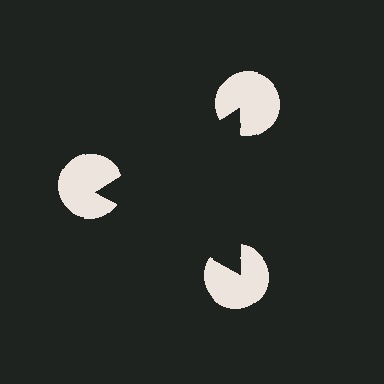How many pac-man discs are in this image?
There are 3 — one at each vertex of the illusory triangle.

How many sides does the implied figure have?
3 sides.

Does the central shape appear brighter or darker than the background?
It typically appears slightly darker than the background, even though no actual brightness change is drawn.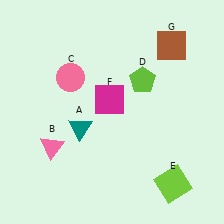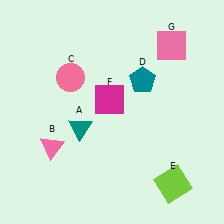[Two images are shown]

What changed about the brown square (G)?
In Image 1, G is brown. In Image 2, it changed to pink.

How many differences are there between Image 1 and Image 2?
There are 2 differences between the two images.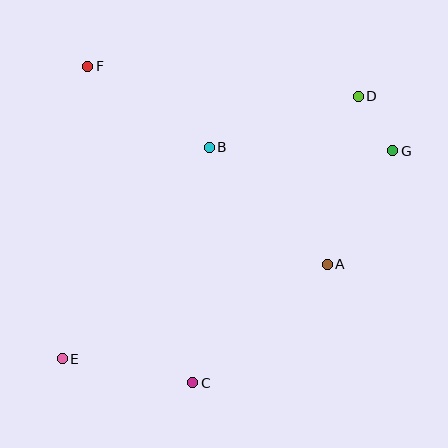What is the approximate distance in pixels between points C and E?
The distance between C and E is approximately 133 pixels.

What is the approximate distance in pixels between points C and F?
The distance between C and F is approximately 333 pixels.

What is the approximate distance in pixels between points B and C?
The distance between B and C is approximately 236 pixels.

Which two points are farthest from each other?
Points D and E are farthest from each other.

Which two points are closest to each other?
Points D and G are closest to each other.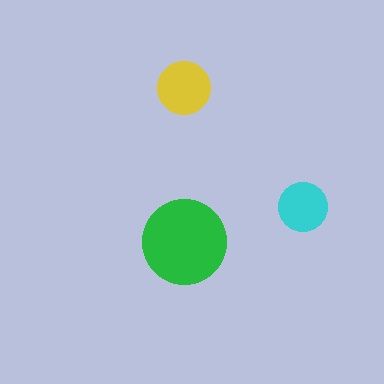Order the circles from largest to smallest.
the green one, the yellow one, the cyan one.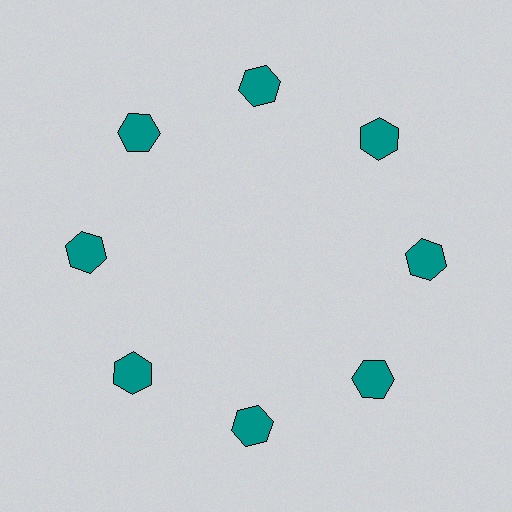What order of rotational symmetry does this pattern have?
This pattern has 8-fold rotational symmetry.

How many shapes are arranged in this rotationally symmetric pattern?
There are 8 shapes, arranged in 8 groups of 1.